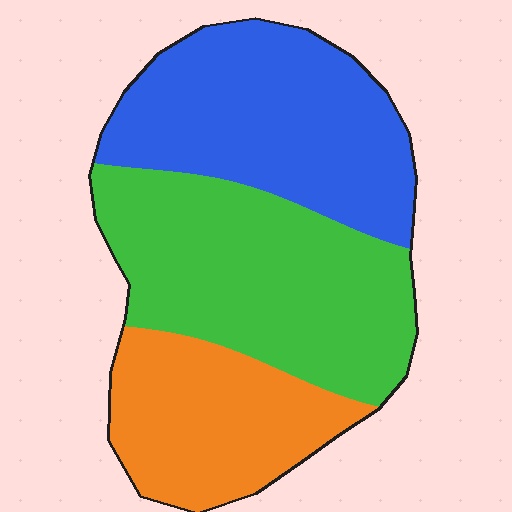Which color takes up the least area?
Orange, at roughly 25%.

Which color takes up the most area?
Green, at roughly 40%.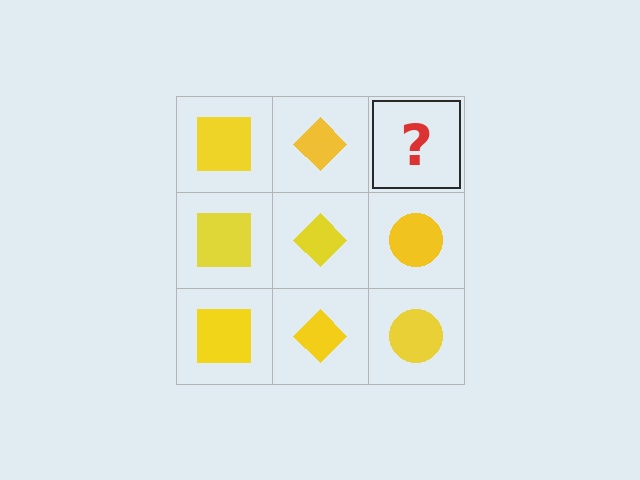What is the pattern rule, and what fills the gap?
The rule is that each column has a consistent shape. The gap should be filled with a yellow circle.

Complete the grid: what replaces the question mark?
The question mark should be replaced with a yellow circle.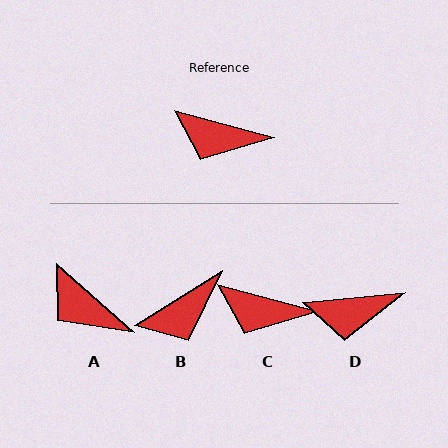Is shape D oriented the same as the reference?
No, it is off by about 20 degrees.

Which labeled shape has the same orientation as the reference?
C.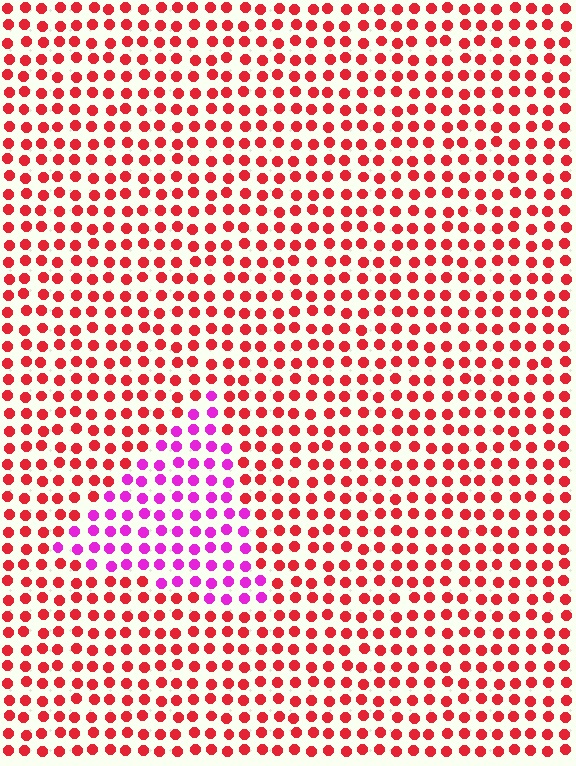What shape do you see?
I see a triangle.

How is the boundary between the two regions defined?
The boundary is defined purely by a slight shift in hue (about 52 degrees). Spacing, size, and orientation are identical on both sides.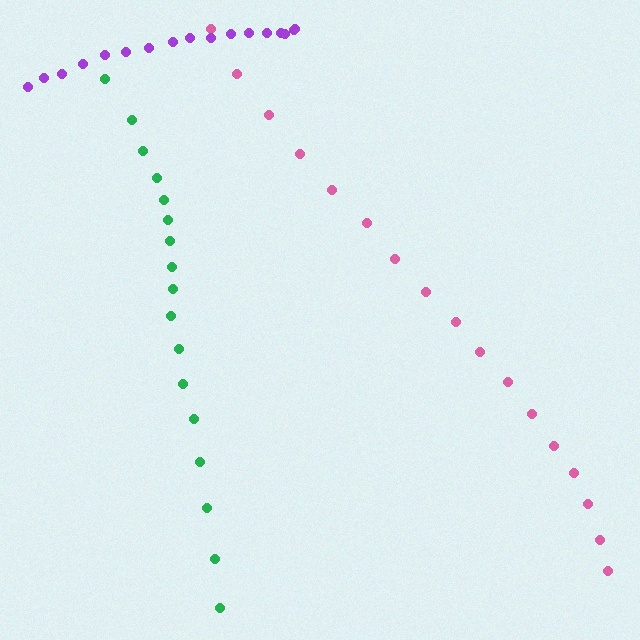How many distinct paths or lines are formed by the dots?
There are 3 distinct paths.